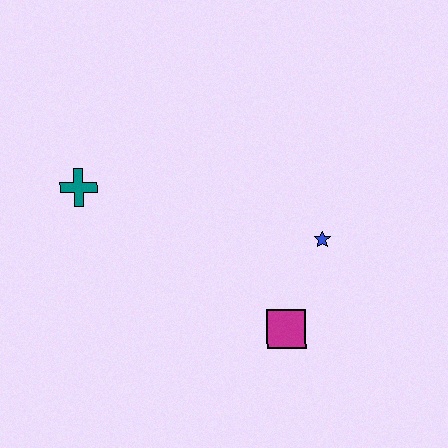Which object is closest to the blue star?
The magenta square is closest to the blue star.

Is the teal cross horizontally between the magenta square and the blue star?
No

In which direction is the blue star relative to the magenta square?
The blue star is above the magenta square.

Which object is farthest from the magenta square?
The teal cross is farthest from the magenta square.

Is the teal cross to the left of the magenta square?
Yes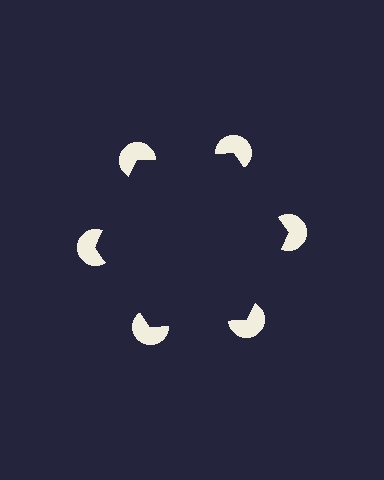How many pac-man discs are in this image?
There are 6 — one at each vertex of the illusory hexagon.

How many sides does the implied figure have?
6 sides.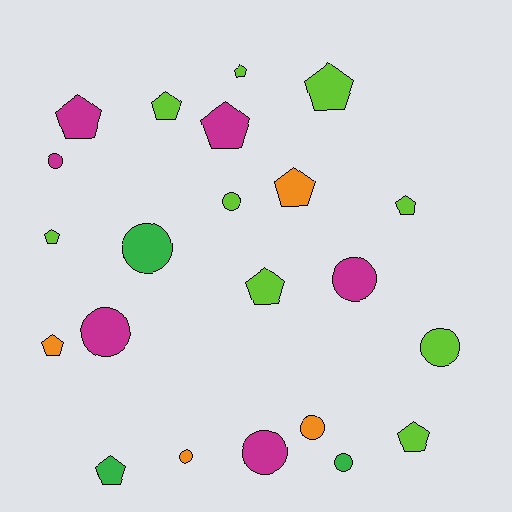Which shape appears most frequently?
Pentagon, with 12 objects.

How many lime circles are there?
There are 2 lime circles.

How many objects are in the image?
There are 22 objects.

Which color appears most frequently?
Lime, with 9 objects.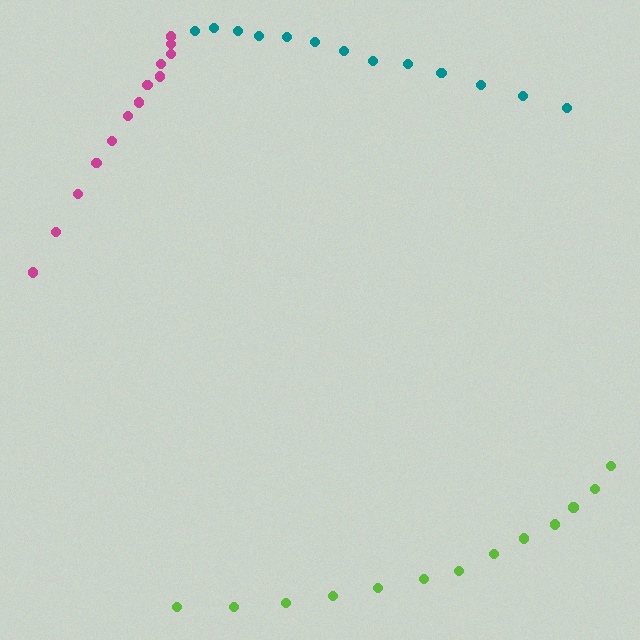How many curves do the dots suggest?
There are 3 distinct paths.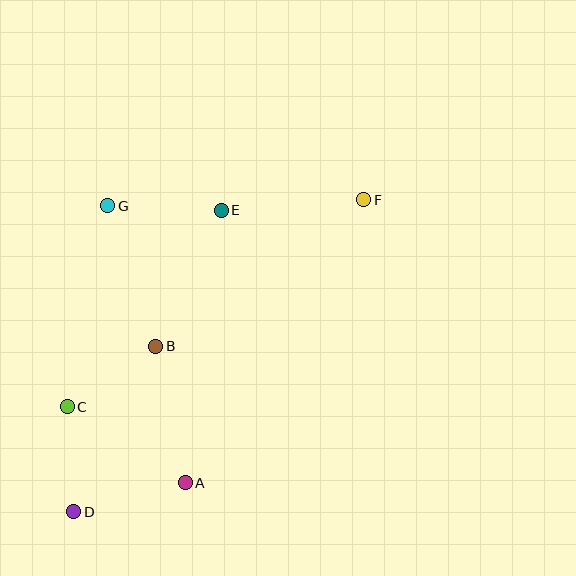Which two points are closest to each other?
Points C and D are closest to each other.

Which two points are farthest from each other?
Points D and F are farthest from each other.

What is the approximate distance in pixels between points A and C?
The distance between A and C is approximately 140 pixels.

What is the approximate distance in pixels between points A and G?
The distance between A and G is approximately 287 pixels.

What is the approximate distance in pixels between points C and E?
The distance between C and E is approximately 250 pixels.